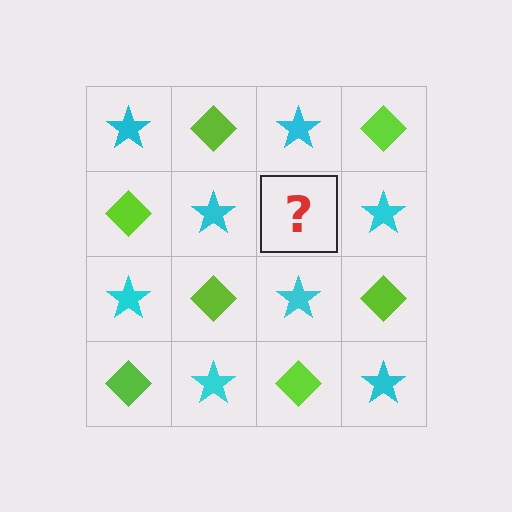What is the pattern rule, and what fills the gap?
The rule is that it alternates cyan star and lime diamond in a checkerboard pattern. The gap should be filled with a lime diamond.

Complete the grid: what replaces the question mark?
The question mark should be replaced with a lime diamond.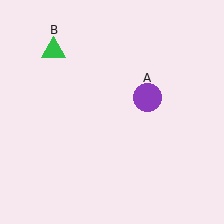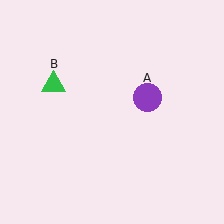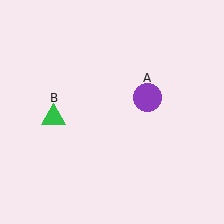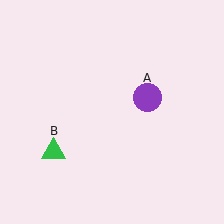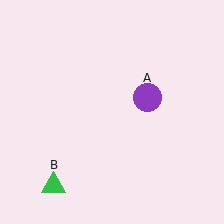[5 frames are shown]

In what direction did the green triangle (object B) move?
The green triangle (object B) moved down.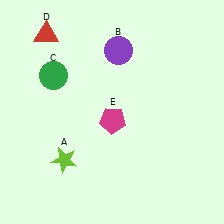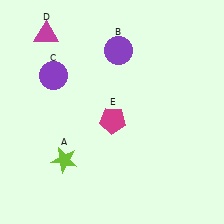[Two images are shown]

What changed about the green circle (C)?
In Image 1, C is green. In Image 2, it changed to purple.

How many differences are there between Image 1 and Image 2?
There are 2 differences between the two images.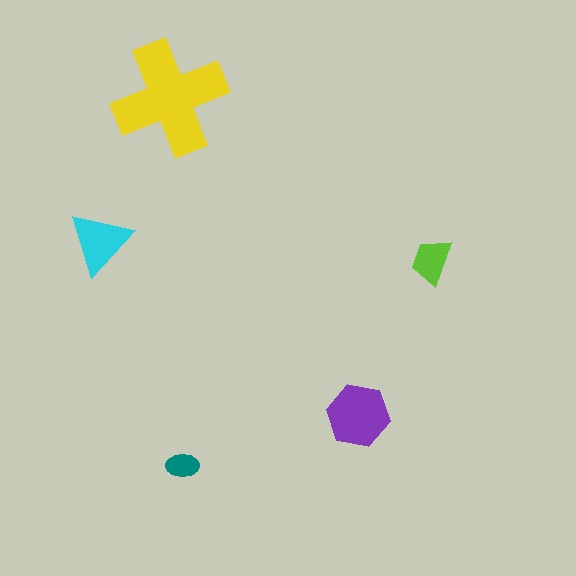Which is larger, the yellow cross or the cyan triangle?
The yellow cross.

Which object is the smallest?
The teal ellipse.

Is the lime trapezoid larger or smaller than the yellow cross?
Smaller.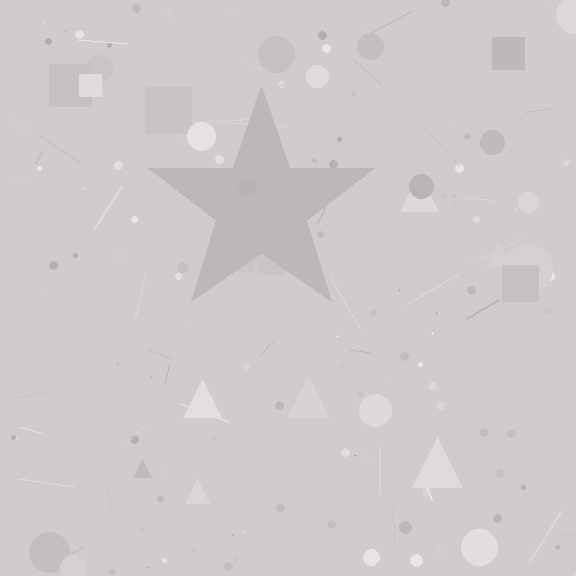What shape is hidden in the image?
A star is hidden in the image.